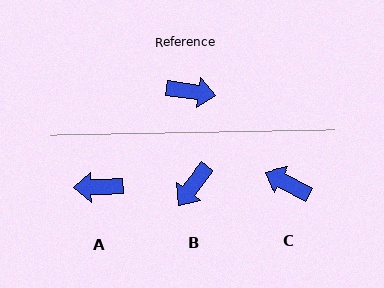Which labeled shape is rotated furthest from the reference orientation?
A, about 171 degrees away.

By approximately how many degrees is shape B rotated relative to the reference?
Approximately 119 degrees clockwise.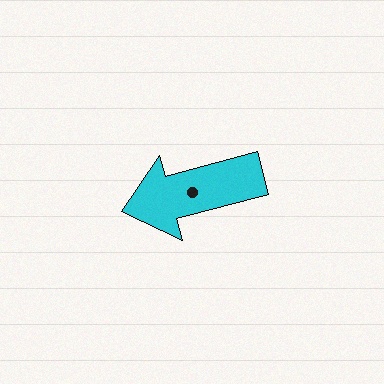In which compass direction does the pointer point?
West.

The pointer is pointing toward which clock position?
Roughly 8 o'clock.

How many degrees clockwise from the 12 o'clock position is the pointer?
Approximately 255 degrees.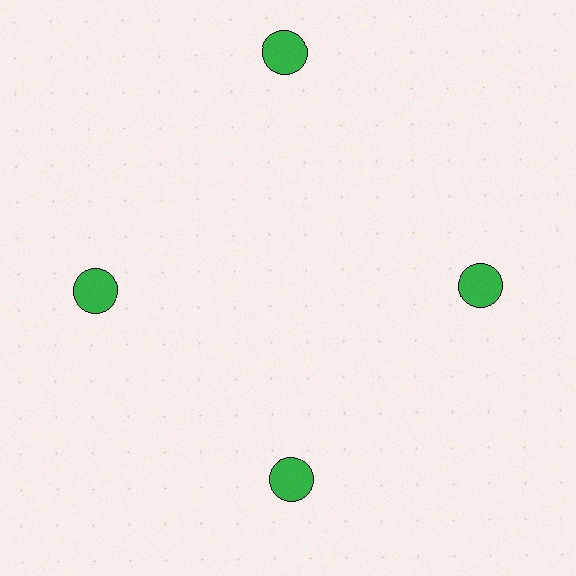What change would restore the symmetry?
The symmetry would be restored by moving it inward, back onto the ring so that all 4 circles sit at equal angles and equal distance from the center.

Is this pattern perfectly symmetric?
No. The 4 green circles are arranged in a ring, but one element near the 12 o'clock position is pushed outward from the center, breaking the 4-fold rotational symmetry.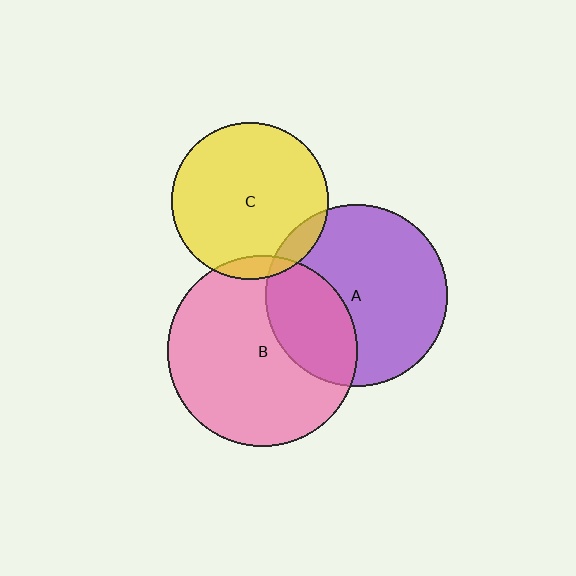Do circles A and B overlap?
Yes.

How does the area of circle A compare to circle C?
Approximately 1.3 times.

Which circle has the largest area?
Circle B (pink).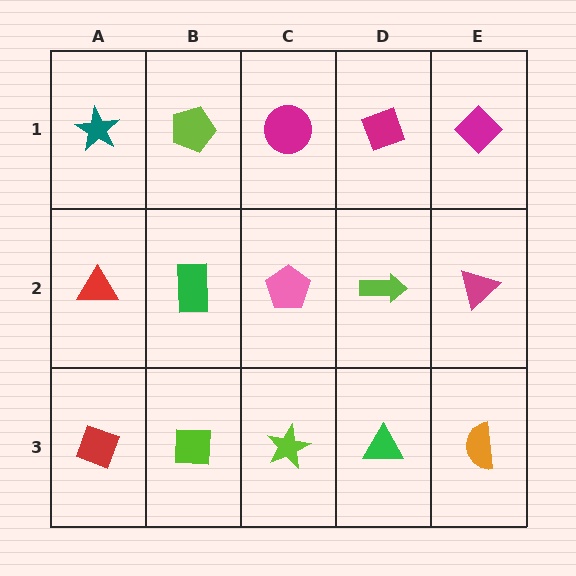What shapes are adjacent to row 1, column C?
A pink pentagon (row 2, column C), a lime pentagon (row 1, column B), a magenta diamond (row 1, column D).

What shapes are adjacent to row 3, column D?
A lime arrow (row 2, column D), a lime star (row 3, column C), an orange semicircle (row 3, column E).